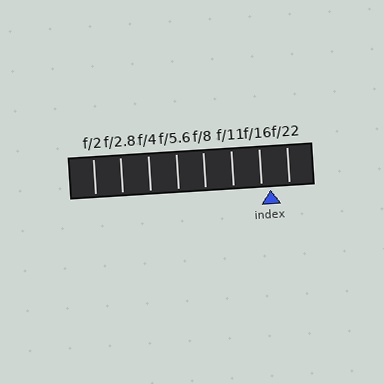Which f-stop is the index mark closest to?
The index mark is closest to f/16.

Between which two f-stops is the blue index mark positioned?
The index mark is between f/16 and f/22.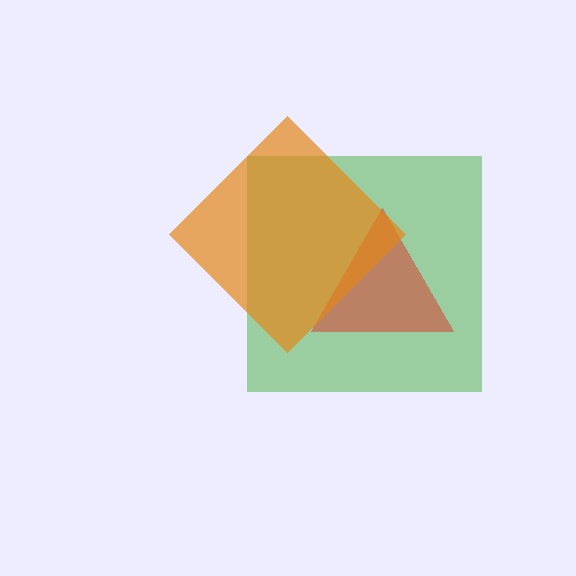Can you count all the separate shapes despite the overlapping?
Yes, there are 3 separate shapes.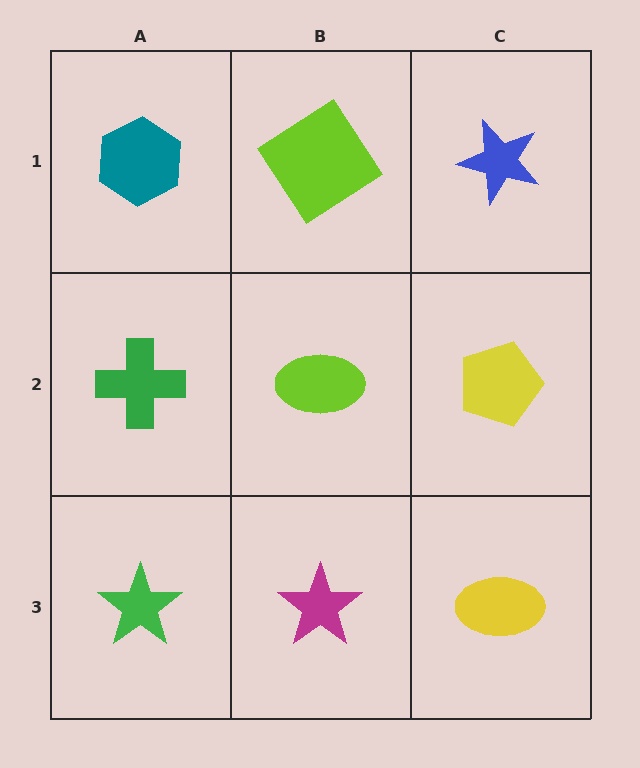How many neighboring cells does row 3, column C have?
2.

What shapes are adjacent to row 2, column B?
A lime diamond (row 1, column B), a magenta star (row 3, column B), a green cross (row 2, column A), a yellow pentagon (row 2, column C).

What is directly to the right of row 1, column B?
A blue star.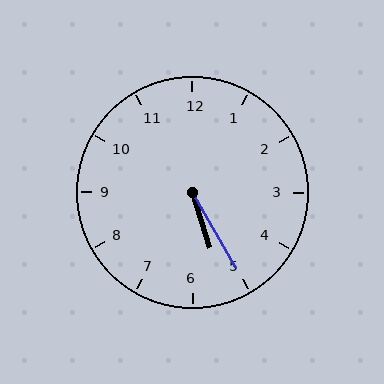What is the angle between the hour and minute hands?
Approximately 12 degrees.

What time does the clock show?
5:25.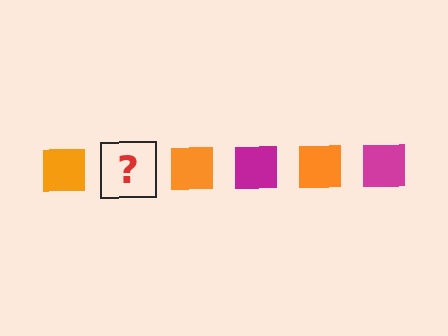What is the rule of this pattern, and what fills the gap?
The rule is that the pattern cycles through orange, magenta squares. The gap should be filled with a magenta square.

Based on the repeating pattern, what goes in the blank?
The blank should be a magenta square.